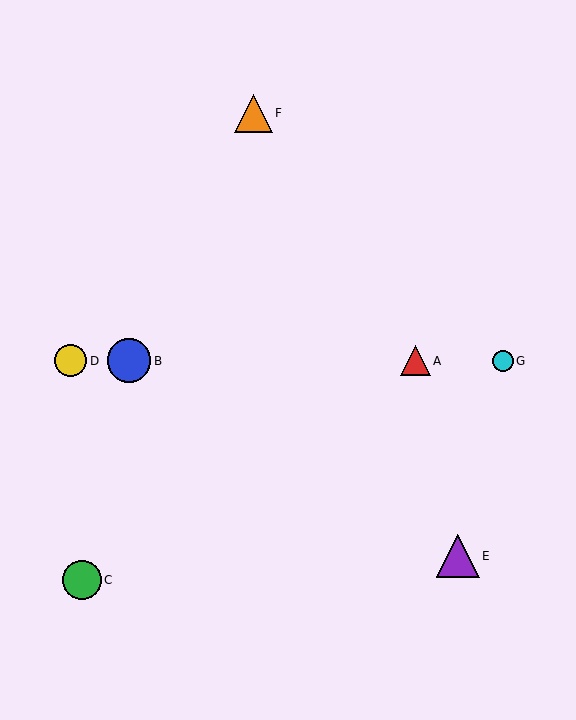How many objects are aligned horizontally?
4 objects (A, B, D, G) are aligned horizontally.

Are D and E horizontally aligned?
No, D is at y≈361 and E is at y≈556.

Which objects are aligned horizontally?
Objects A, B, D, G are aligned horizontally.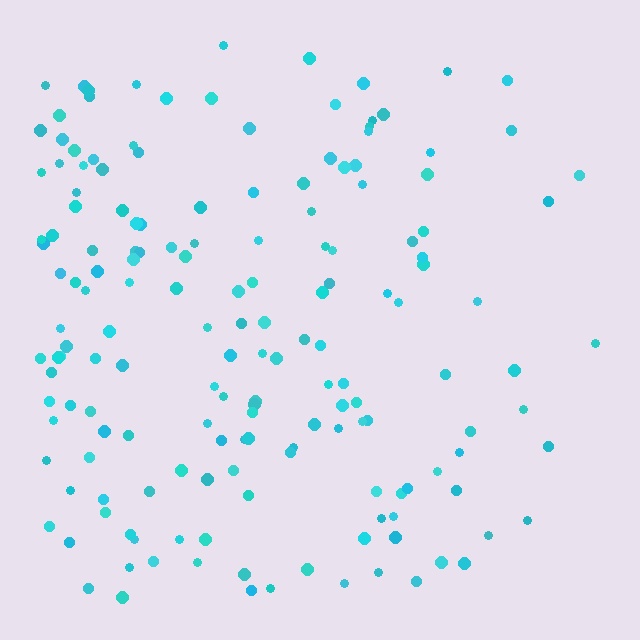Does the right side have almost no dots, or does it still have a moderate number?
Still a moderate number, just noticeably fewer than the left.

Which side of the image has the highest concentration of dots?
The left.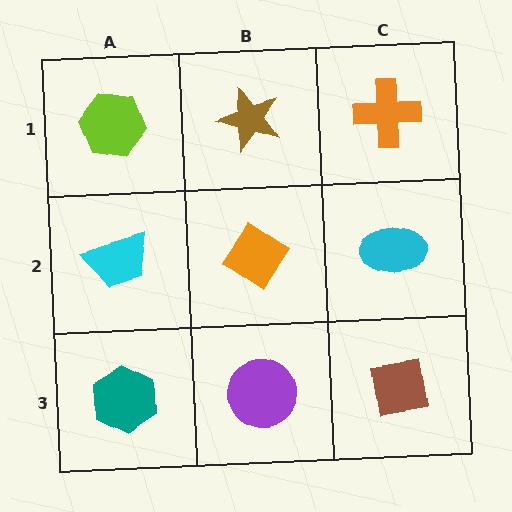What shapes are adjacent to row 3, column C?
A cyan ellipse (row 2, column C), a purple circle (row 3, column B).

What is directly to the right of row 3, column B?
A brown square.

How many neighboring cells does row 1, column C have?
2.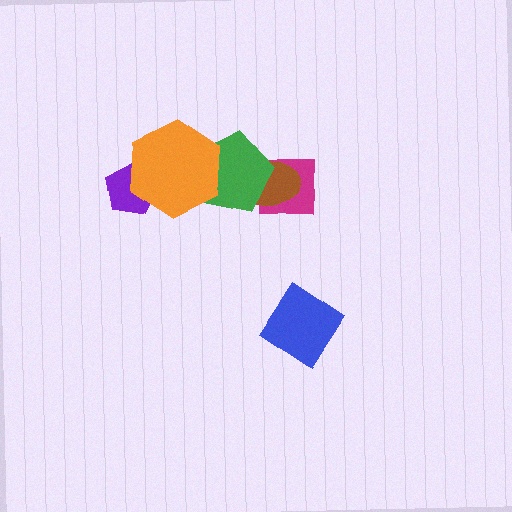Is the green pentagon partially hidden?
Yes, it is partially covered by another shape.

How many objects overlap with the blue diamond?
0 objects overlap with the blue diamond.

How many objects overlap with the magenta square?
2 objects overlap with the magenta square.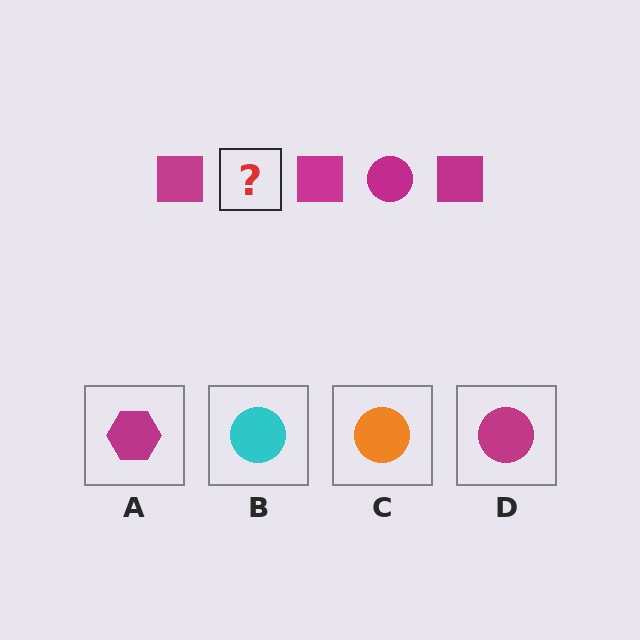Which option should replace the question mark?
Option D.